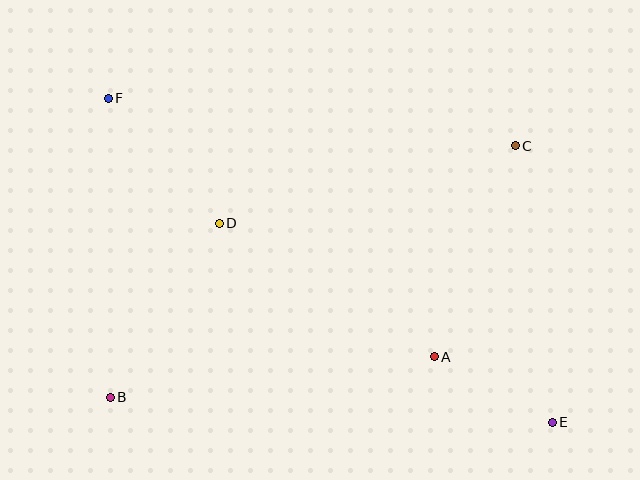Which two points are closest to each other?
Points A and E are closest to each other.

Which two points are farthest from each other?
Points E and F are farthest from each other.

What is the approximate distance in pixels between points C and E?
The distance between C and E is approximately 279 pixels.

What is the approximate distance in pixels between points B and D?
The distance between B and D is approximately 206 pixels.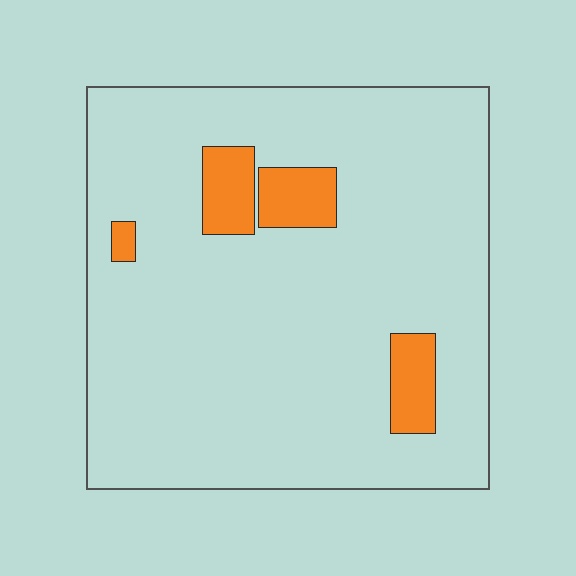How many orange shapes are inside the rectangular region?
4.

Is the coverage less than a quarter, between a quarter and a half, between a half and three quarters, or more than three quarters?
Less than a quarter.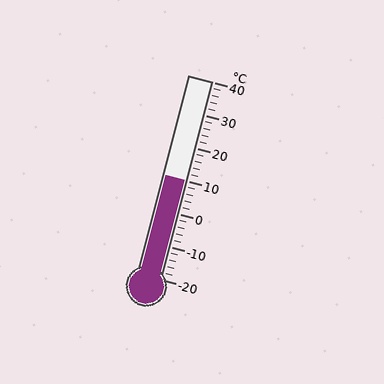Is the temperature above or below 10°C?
The temperature is at 10°C.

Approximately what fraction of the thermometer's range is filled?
The thermometer is filled to approximately 50% of its range.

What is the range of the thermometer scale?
The thermometer scale ranges from -20°C to 40°C.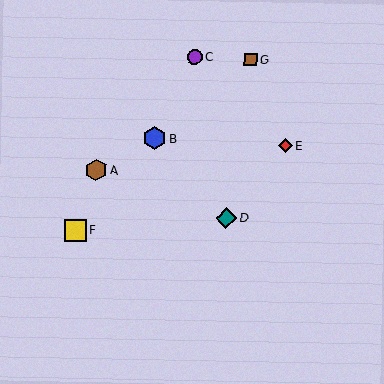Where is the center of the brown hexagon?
The center of the brown hexagon is at (96, 170).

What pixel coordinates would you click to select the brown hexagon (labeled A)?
Click at (96, 170) to select the brown hexagon A.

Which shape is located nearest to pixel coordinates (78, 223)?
The yellow square (labeled F) at (75, 230) is nearest to that location.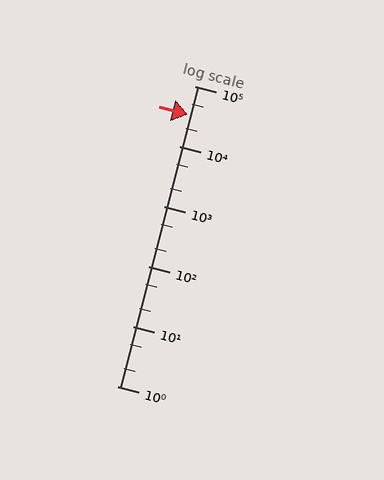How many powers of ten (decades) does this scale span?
The scale spans 5 decades, from 1 to 100000.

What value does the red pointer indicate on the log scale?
The pointer indicates approximately 34000.